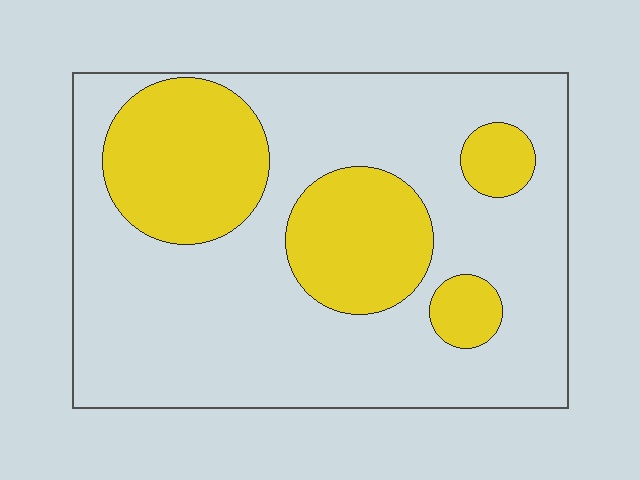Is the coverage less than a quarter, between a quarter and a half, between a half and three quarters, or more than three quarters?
Between a quarter and a half.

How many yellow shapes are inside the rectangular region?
4.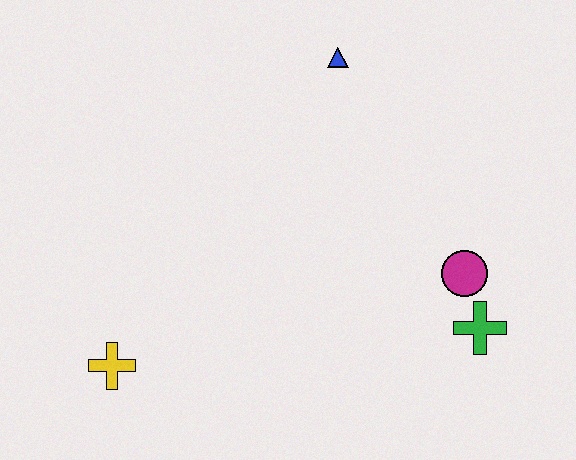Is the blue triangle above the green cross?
Yes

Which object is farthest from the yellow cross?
The blue triangle is farthest from the yellow cross.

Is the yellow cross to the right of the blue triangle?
No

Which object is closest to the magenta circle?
The green cross is closest to the magenta circle.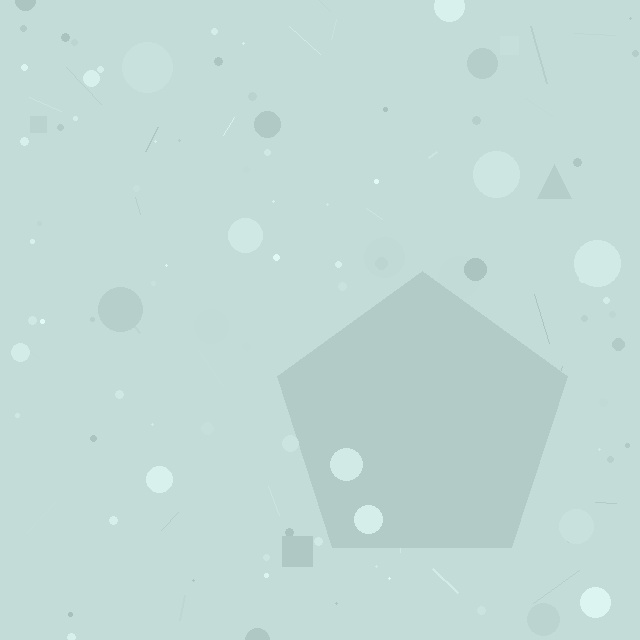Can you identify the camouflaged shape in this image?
The camouflaged shape is a pentagon.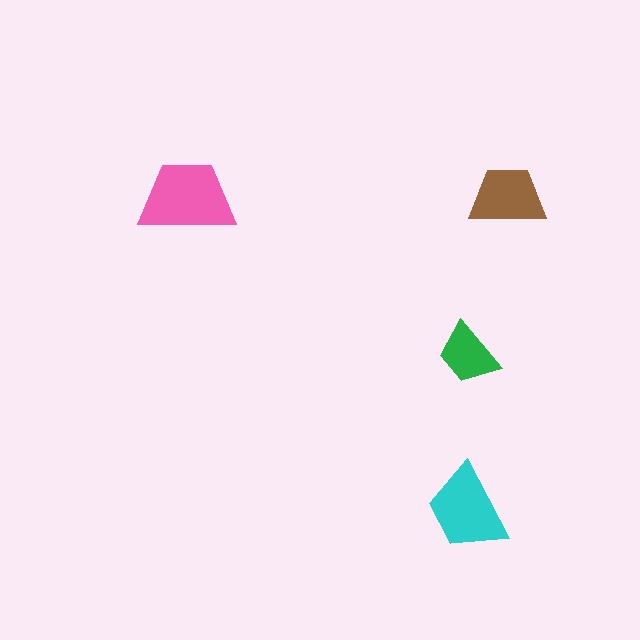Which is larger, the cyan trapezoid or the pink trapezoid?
The pink one.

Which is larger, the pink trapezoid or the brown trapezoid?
The pink one.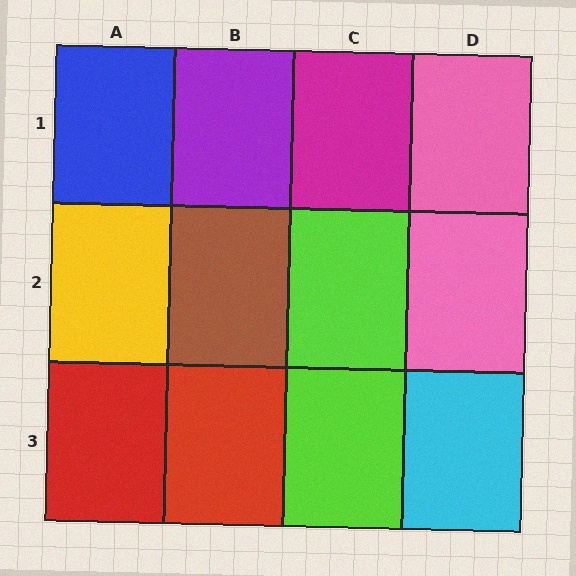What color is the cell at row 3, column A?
Red.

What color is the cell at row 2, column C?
Lime.